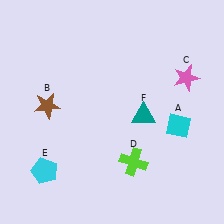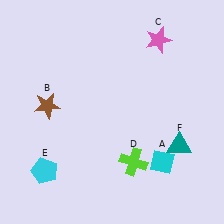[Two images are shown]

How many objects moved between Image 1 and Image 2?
3 objects moved between the two images.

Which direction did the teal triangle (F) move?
The teal triangle (F) moved right.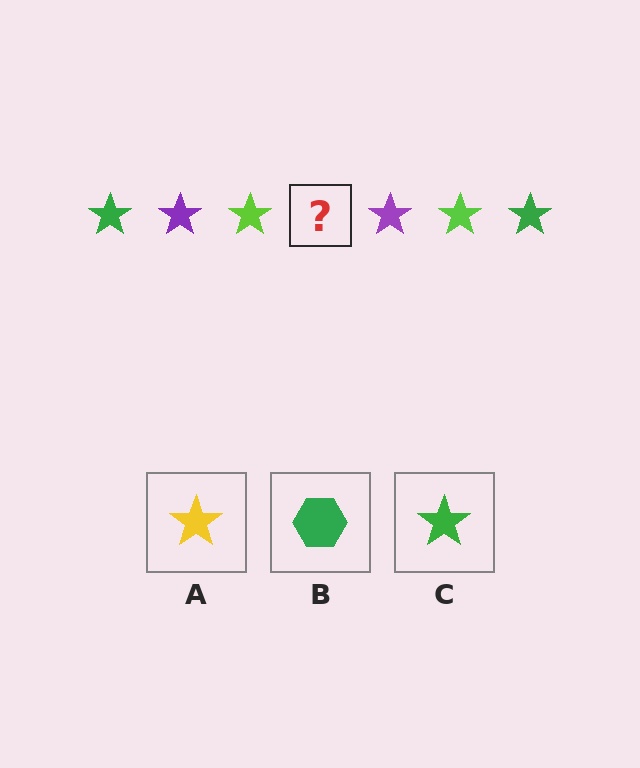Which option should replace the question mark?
Option C.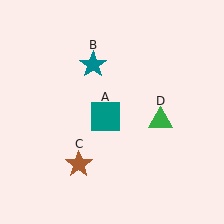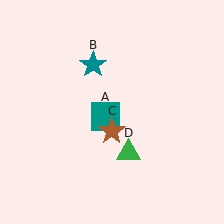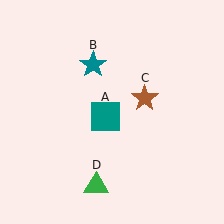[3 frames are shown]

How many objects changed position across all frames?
2 objects changed position: brown star (object C), green triangle (object D).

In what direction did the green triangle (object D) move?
The green triangle (object D) moved down and to the left.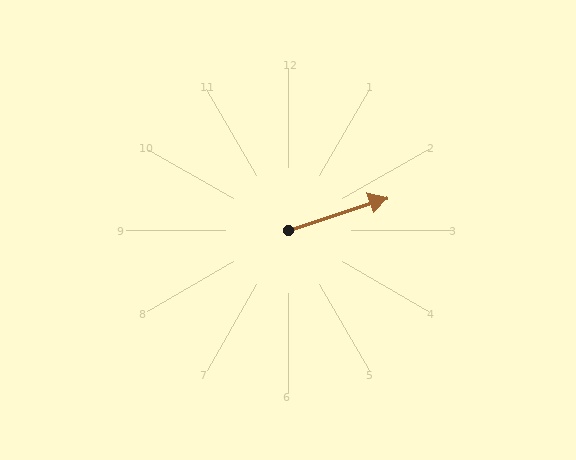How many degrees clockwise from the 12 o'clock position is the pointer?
Approximately 72 degrees.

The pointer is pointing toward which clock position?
Roughly 2 o'clock.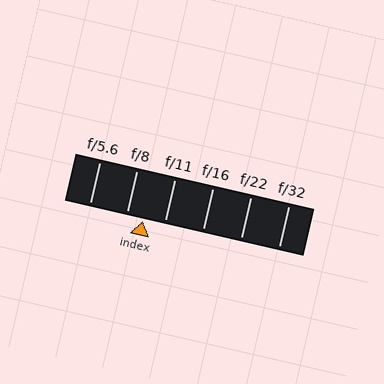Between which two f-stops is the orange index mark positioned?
The index mark is between f/8 and f/11.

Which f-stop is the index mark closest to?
The index mark is closest to f/8.